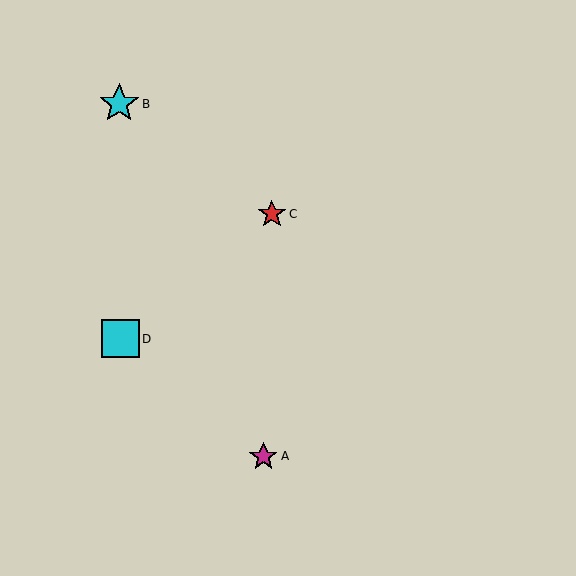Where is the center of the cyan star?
The center of the cyan star is at (119, 104).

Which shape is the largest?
The cyan star (labeled B) is the largest.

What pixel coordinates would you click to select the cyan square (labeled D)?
Click at (120, 339) to select the cyan square D.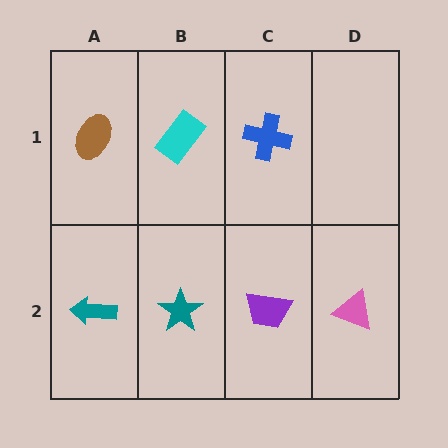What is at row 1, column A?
A brown ellipse.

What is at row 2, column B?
A teal star.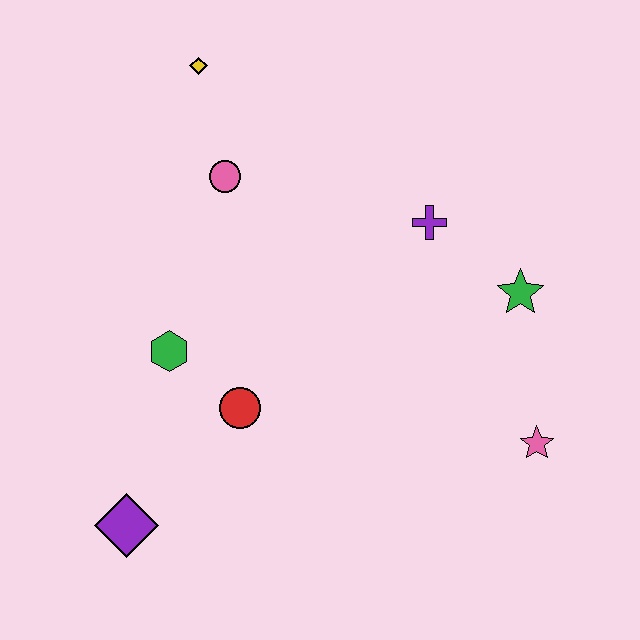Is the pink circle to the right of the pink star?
No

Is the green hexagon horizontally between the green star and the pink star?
No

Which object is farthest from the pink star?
The yellow diamond is farthest from the pink star.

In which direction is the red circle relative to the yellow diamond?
The red circle is below the yellow diamond.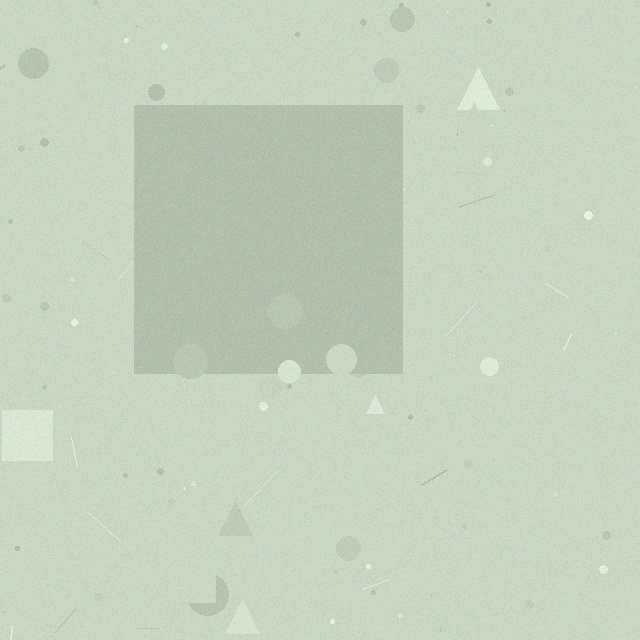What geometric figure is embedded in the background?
A square is embedded in the background.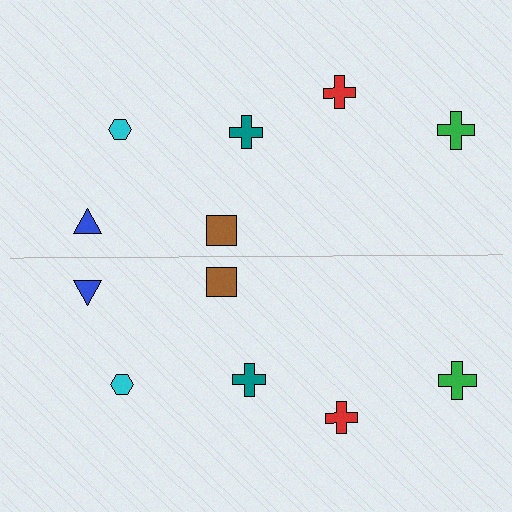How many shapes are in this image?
There are 12 shapes in this image.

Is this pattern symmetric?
Yes, this pattern has bilateral (reflection) symmetry.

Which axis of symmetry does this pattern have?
The pattern has a horizontal axis of symmetry running through the center of the image.